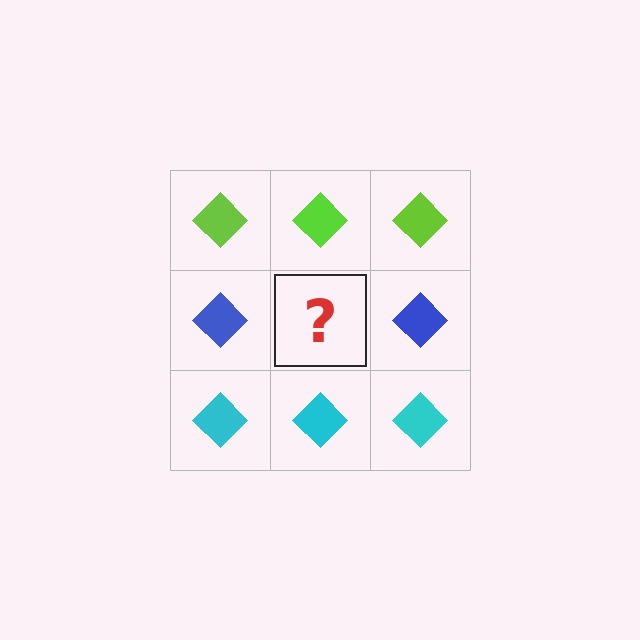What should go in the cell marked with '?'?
The missing cell should contain a blue diamond.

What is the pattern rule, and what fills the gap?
The rule is that each row has a consistent color. The gap should be filled with a blue diamond.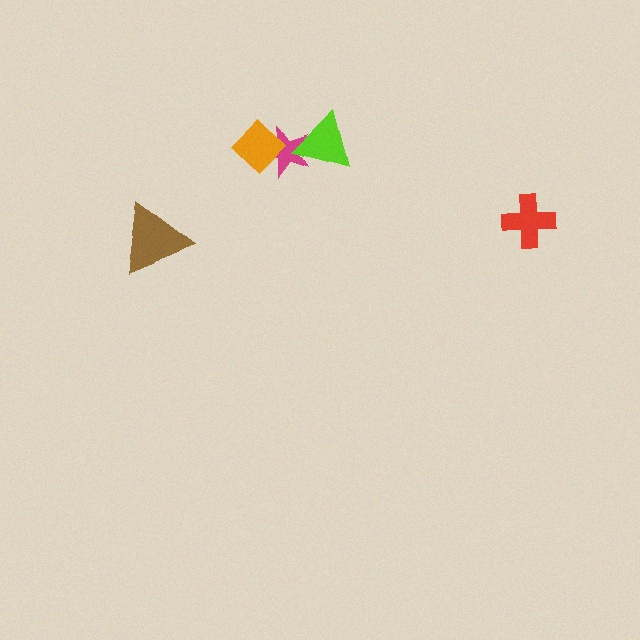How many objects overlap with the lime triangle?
1 object overlaps with the lime triangle.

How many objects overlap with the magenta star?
2 objects overlap with the magenta star.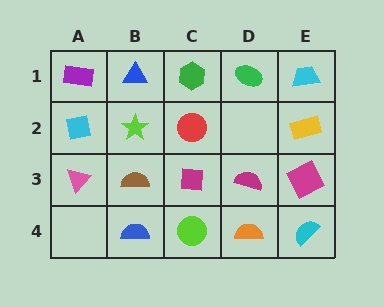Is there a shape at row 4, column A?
No, that cell is empty.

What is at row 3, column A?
A pink triangle.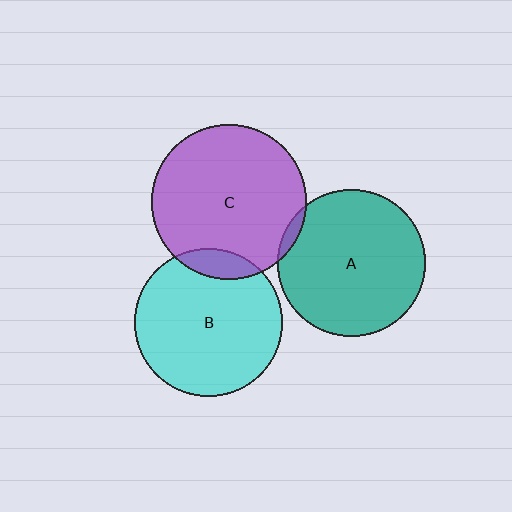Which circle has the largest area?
Circle C (purple).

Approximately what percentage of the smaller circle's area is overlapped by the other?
Approximately 10%.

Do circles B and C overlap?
Yes.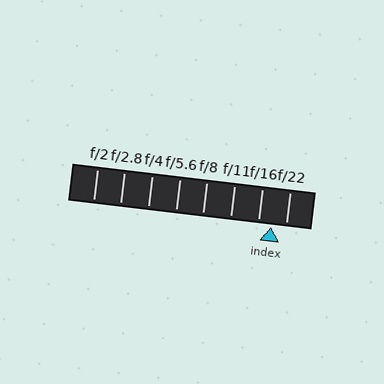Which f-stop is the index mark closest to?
The index mark is closest to f/16.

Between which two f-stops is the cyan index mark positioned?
The index mark is between f/16 and f/22.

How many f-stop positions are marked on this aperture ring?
There are 8 f-stop positions marked.